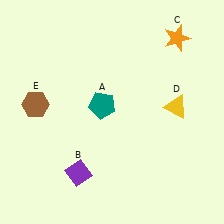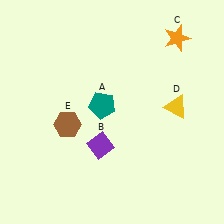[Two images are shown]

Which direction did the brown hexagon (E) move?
The brown hexagon (E) moved right.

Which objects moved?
The objects that moved are: the purple diamond (B), the brown hexagon (E).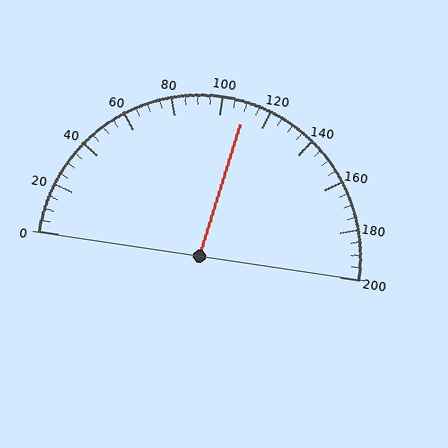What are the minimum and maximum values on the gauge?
The gauge ranges from 0 to 200.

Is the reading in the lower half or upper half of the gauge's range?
The reading is in the upper half of the range (0 to 200).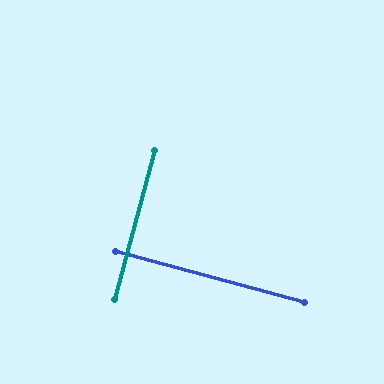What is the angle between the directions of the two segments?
Approximately 90 degrees.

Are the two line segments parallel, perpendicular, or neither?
Perpendicular — they meet at approximately 90°.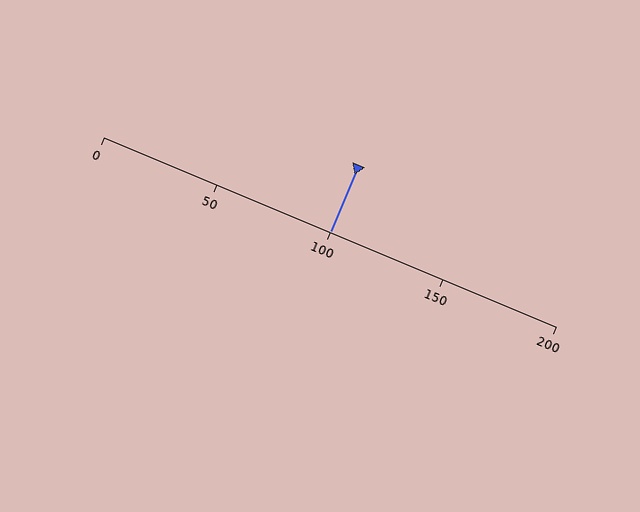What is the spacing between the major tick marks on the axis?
The major ticks are spaced 50 apart.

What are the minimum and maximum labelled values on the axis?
The axis runs from 0 to 200.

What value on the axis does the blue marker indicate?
The marker indicates approximately 100.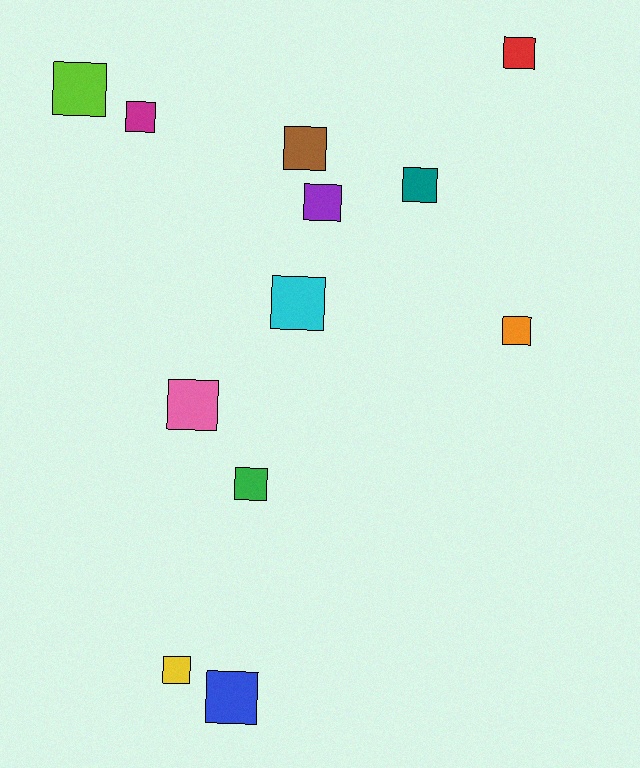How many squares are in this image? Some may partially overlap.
There are 12 squares.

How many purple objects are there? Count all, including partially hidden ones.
There is 1 purple object.